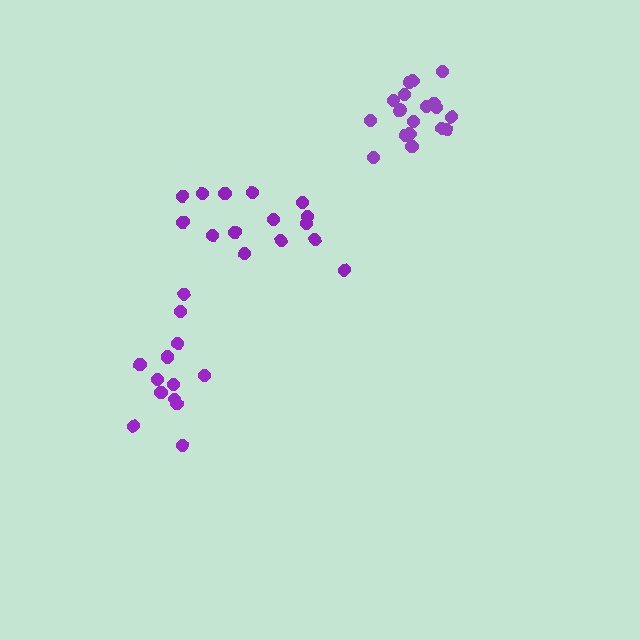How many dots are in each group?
Group 1: 13 dots, Group 2: 18 dots, Group 3: 15 dots (46 total).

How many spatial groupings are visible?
There are 3 spatial groupings.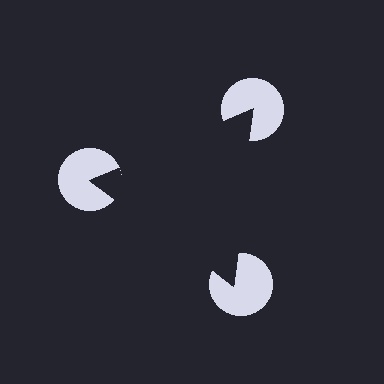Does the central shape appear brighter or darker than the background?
It typically appears slightly darker than the background, even though no actual brightness change is drawn.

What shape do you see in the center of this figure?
An illusory triangle — its edges are inferred from the aligned wedge cuts in the pac-man discs, not physically drawn.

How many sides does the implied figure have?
3 sides.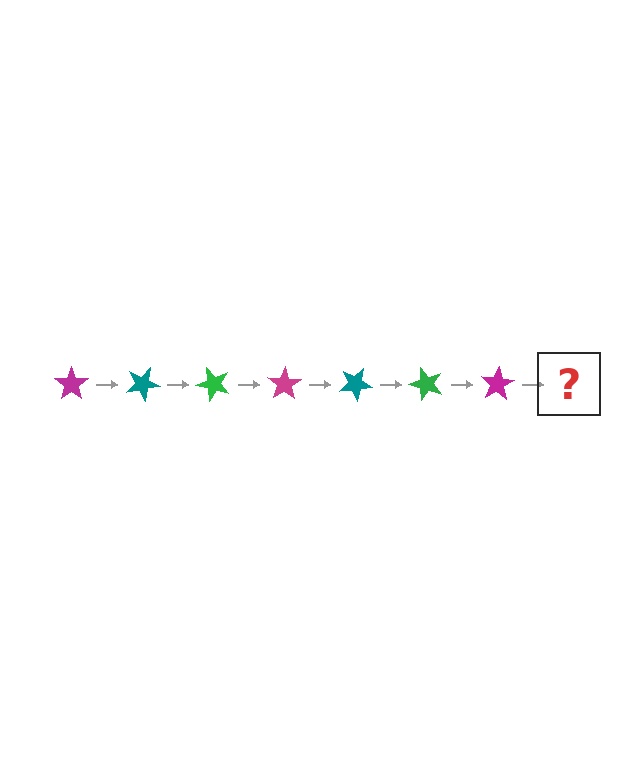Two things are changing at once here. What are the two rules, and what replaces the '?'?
The two rules are that it rotates 25 degrees each step and the color cycles through magenta, teal, and green. The '?' should be a teal star, rotated 175 degrees from the start.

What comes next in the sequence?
The next element should be a teal star, rotated 175 degrees from the start.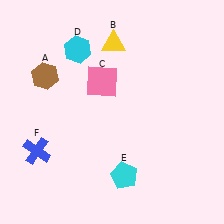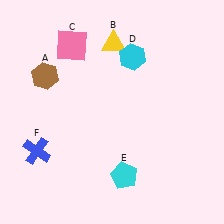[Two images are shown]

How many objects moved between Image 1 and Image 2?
2 objects moved between the two images.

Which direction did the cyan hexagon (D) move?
The cyan hexagon (D) moved right.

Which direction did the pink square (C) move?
The pink square (C) moved up.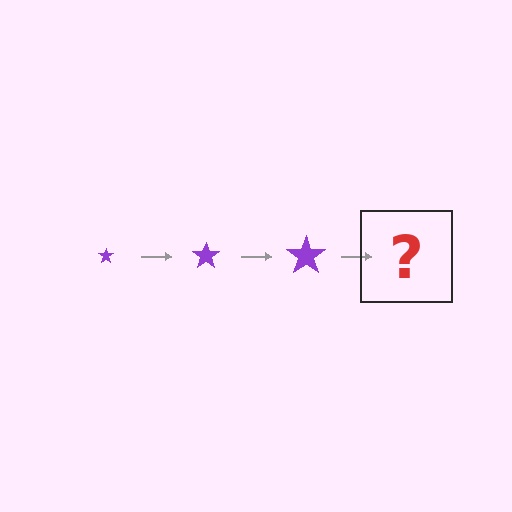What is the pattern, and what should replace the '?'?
The pattern is that the star gets progressively larger each step. The '?' should be a purple star, larger than the previous one.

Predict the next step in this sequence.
The next step is a purple star, larger than the previous one.